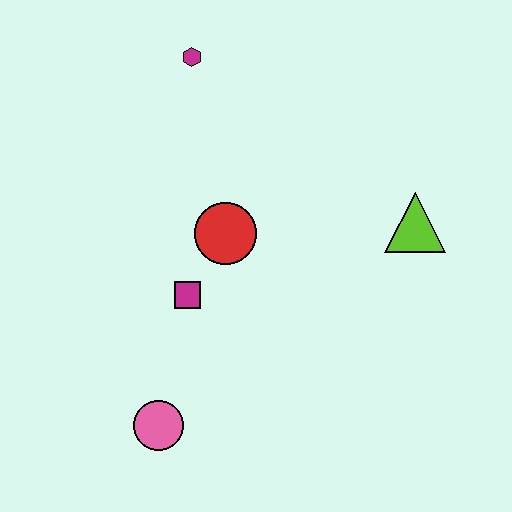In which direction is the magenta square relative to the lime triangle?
The magenta square is to the left of the lime triangle.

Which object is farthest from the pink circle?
The magenta hexagon is farthest from the pink circle.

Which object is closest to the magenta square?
The red circle is closest to the magenta square.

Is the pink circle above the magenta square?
No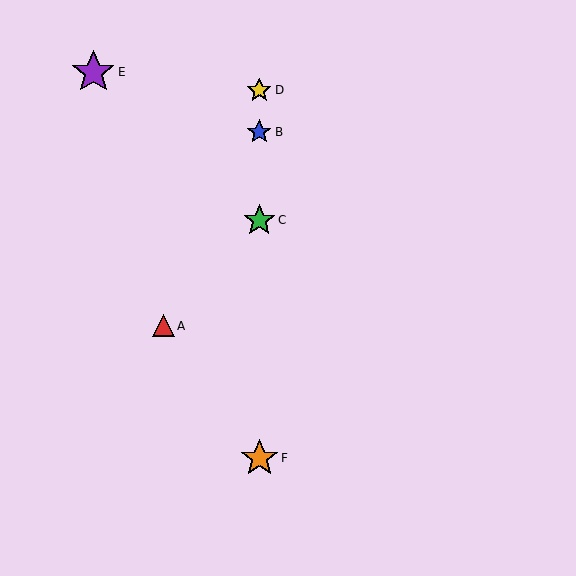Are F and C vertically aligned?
Yes, both are at x≈259.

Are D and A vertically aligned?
No, D is at x≈259 and A is at x≈163.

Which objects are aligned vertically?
Objects B, C, D, F are aligned vertically.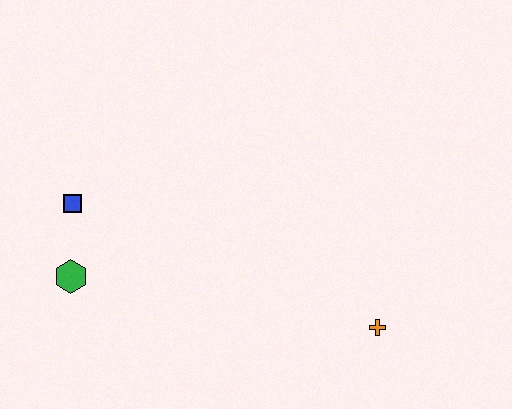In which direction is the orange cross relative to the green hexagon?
The orange cross is to the right of the green hexagon.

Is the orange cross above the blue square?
No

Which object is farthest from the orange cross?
The blue square is farthest from the orange cross.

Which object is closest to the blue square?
The green hexagon is closest to the blue square.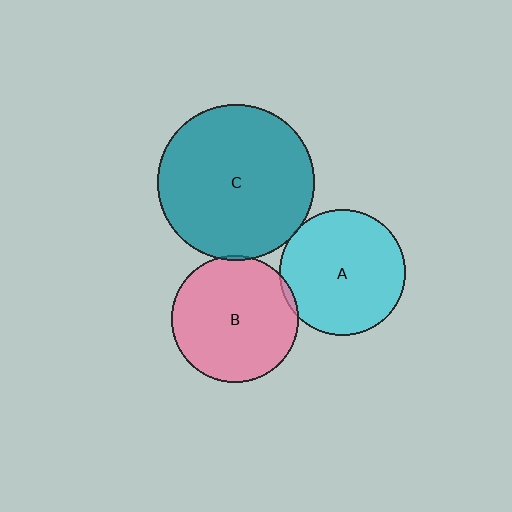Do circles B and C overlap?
Yes.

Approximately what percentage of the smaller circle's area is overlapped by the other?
Approximately 5%.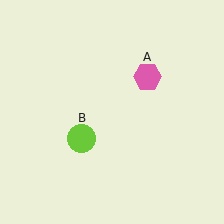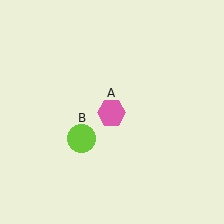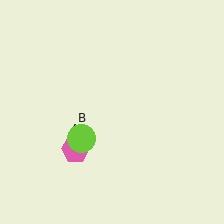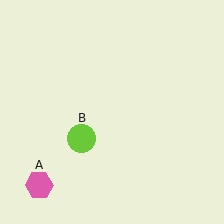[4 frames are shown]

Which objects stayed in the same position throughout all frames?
Lime circle (object B) remained stationary.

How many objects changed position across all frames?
1 object changed position: pink hexagon (object A).